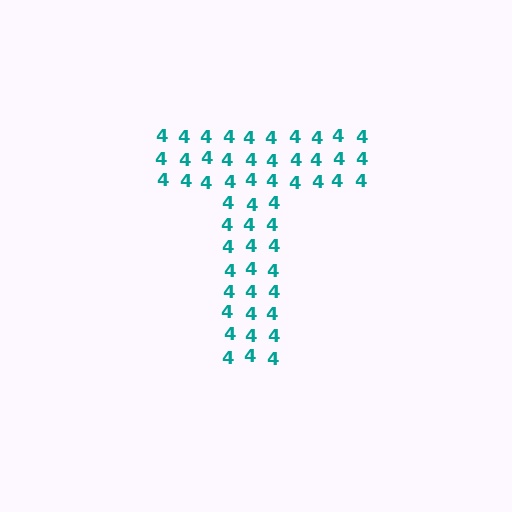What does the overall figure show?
The overall figure shows the letter T.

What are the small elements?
The small elements are digit 4's.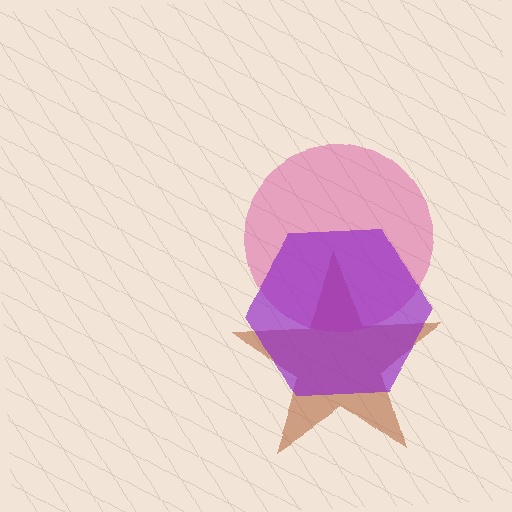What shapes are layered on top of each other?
The layered shapes are: a brown star, a magenta circle, a purple hexagon.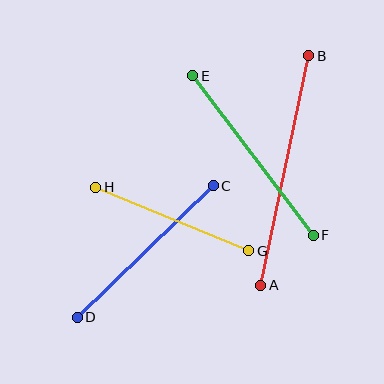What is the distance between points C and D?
The distance is approximately 189 pixels.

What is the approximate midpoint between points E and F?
The midpoint is at approximately (253, 156) pixels.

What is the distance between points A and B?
The distance is approximately 234 pixels.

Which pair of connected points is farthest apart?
Points A and B are farthest apart.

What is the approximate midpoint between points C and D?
The midpoint is at approximately (145, 252) pixels.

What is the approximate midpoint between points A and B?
The midpoint is at approximately (285, 171) pixels.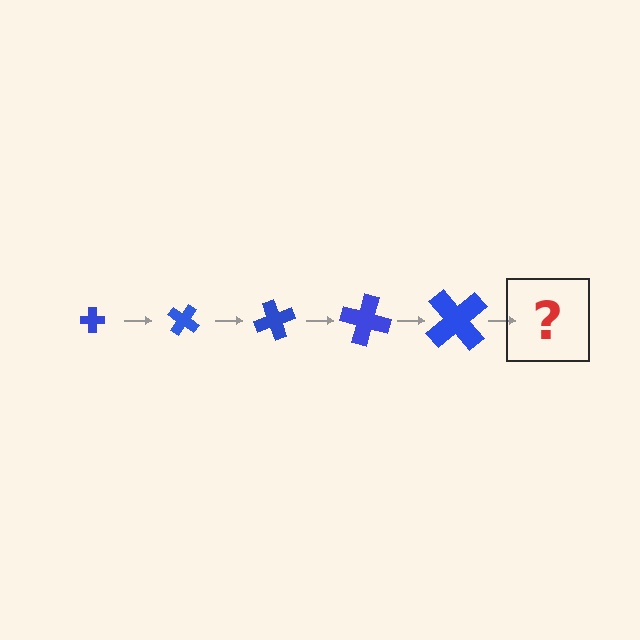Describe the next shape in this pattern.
It should be a cross, larger than the previous one and rotated 175 degrees from the start.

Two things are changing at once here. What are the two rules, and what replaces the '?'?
The two rules are that the cross grows larger each step and it rotates 35 degrees each step. The '?' should be a cross, larger than the previous one and rotated 175 degrees from the start.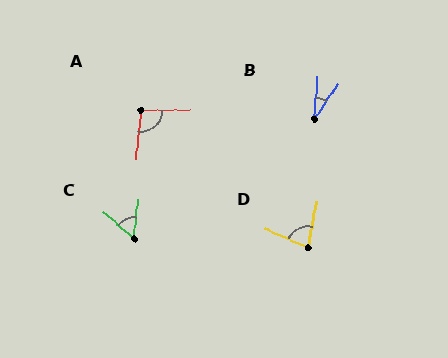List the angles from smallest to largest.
B (29°), C (54°), D (77°), A (97°).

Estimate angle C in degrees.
Approximately 54 degrees.